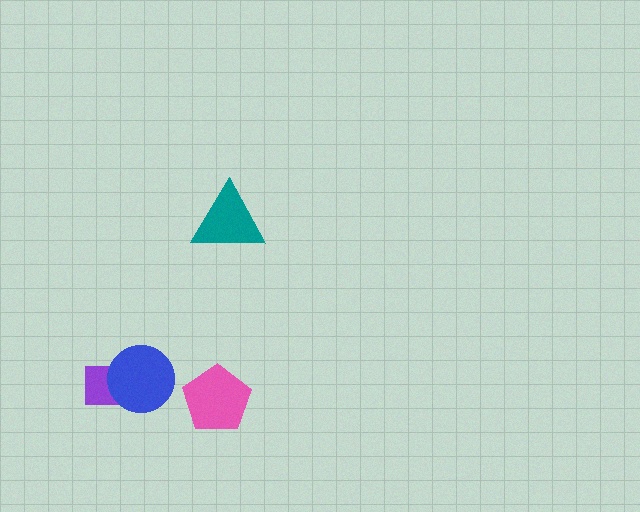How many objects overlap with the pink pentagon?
0 objects overlap with the pink pentagon.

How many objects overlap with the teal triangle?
0 objects overlap with the teal triangle.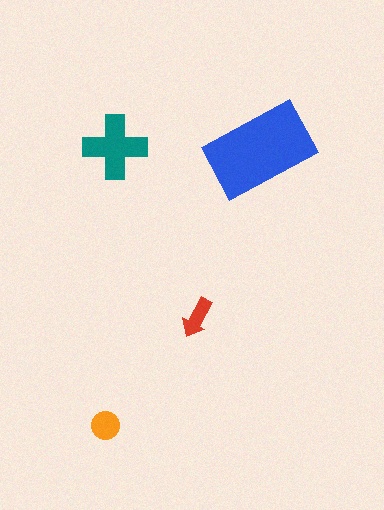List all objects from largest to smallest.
The blue rectangle, the teal cross, the orange circle, the red arrow.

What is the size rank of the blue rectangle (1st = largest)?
1st.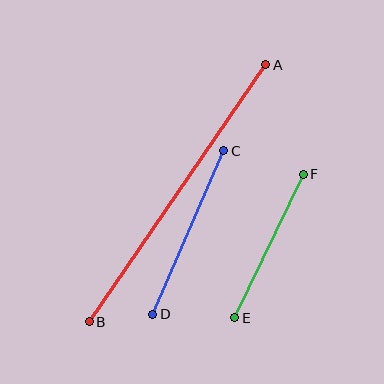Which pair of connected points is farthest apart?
Points A and B are farthest apart.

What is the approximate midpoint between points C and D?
The midpoint is at approximately (188, 232) pixels.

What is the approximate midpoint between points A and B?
The midpoint is at approximately (177, 193) pixels.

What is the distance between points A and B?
The distance is approximately 312 pixels.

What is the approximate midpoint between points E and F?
The midpoint is at approximately (269, 246) pixels.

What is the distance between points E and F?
The distance is approximately 159 pixels.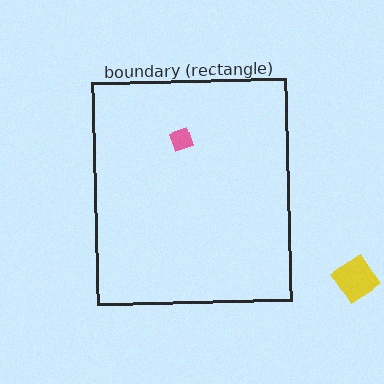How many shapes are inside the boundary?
1 inside, 1 outside.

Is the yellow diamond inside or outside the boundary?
Outside.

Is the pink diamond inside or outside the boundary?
Inside.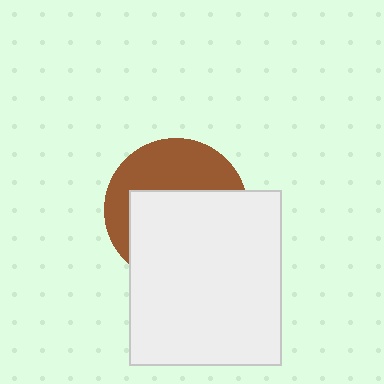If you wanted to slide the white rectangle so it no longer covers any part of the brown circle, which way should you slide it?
Slide it down — that is the most direct way to separate the two shapes.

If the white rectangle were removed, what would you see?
You would see the complete brown circle.